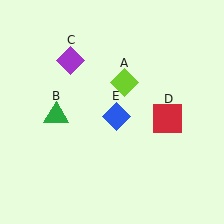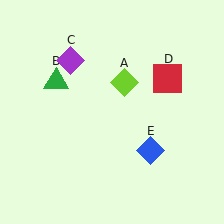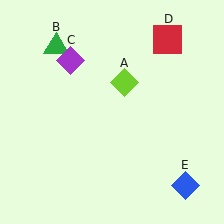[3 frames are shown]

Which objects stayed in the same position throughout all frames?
Lime diamond (object A) and purple diamond (object C) remained stationary.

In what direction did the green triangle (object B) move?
The green triangle (object B) moved up.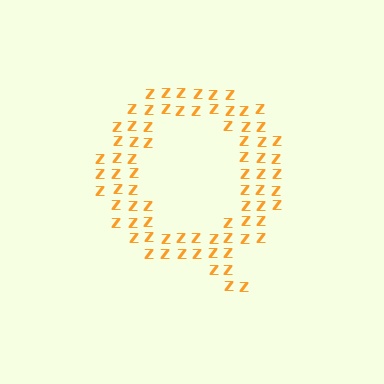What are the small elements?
The small elements are letter Z's.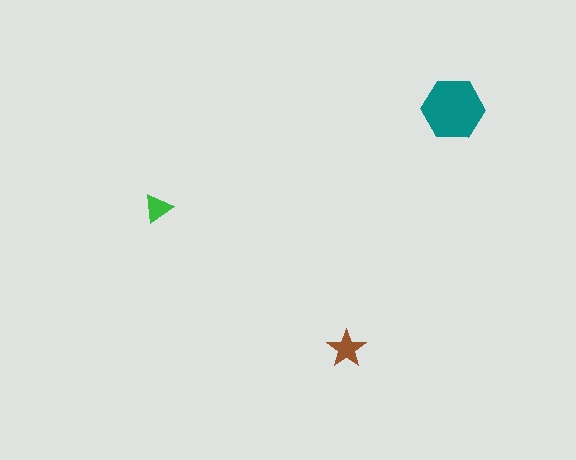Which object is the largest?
The teal hexagon.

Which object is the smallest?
The green triangle.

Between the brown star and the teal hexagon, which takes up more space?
The teal hexagon.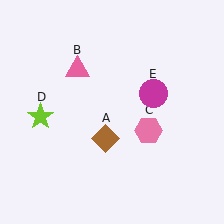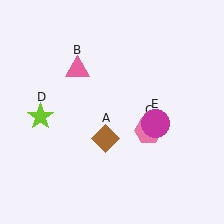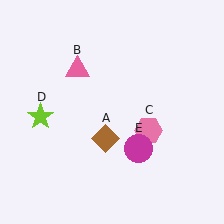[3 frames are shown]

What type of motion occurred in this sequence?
The magenta circle (object E) rotated clockwise around the center of the scene.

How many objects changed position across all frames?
1 object changed position: magenta circle (object E).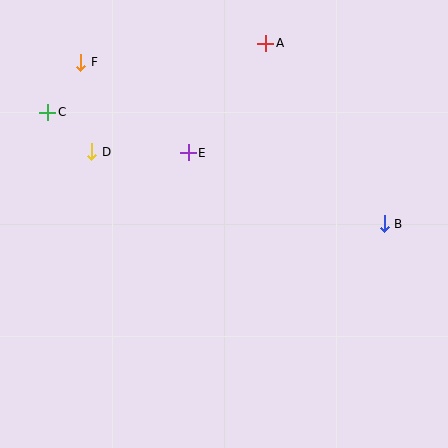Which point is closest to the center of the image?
Point E at (188, 153) is closest to the center.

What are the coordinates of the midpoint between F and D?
The midpoint between F and D is at (86, 107).